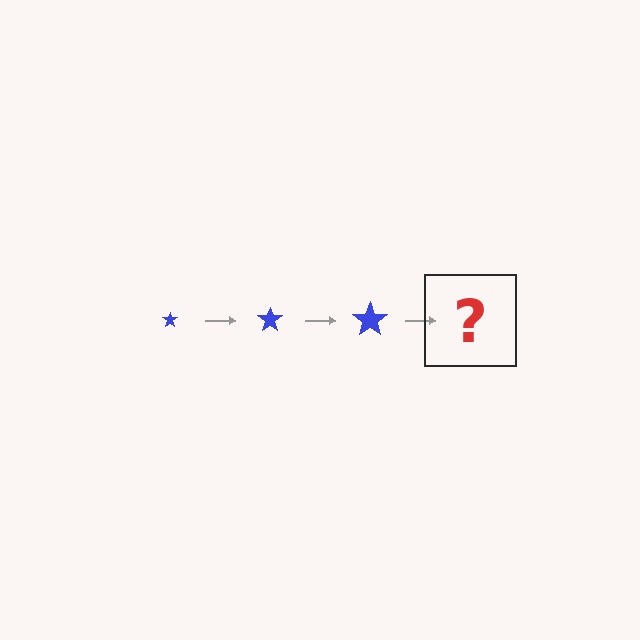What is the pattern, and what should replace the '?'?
The pattern is that the star gets progressively larger each step. The '?' should be a blue star, larger than the previous one.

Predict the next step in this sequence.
The next step is a blue star, larger than the previous one.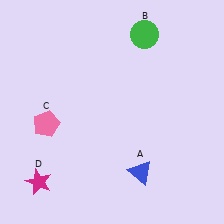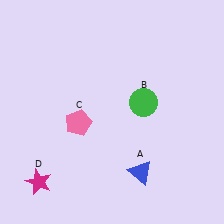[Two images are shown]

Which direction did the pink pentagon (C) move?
The pink pentagon (C) moved right.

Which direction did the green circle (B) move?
The green circle (B) moved down.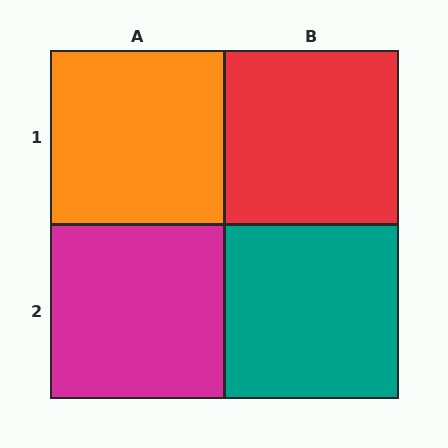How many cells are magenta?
1 cell is magenta.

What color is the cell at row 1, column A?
Orange.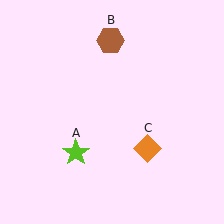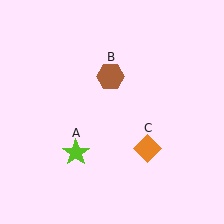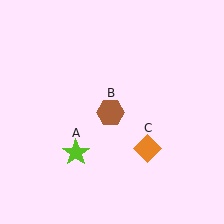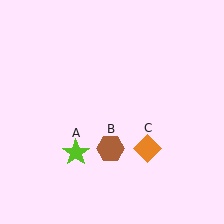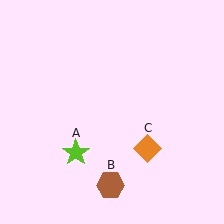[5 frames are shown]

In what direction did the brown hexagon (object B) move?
The brown hexagon (object B) moved down.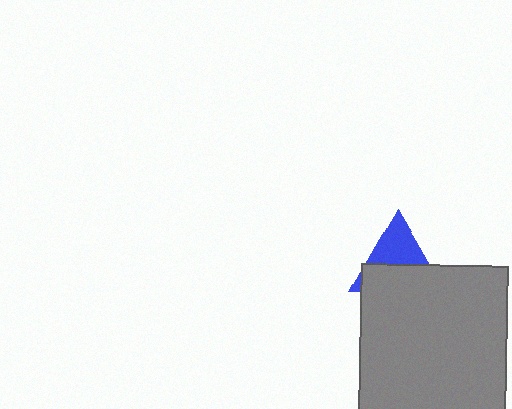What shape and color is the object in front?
The object in front is a gray square.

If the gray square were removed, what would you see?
You would see the complete blue triangle.